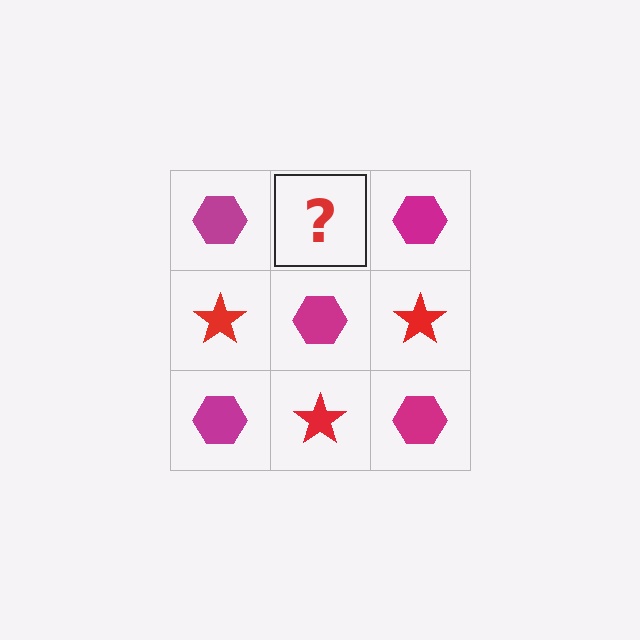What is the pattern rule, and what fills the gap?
The rule is that it alternates magenta hexagon and red star in a checkerboard pattern. The gap should be filled with a red star.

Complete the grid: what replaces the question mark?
The question mark should be replaced with a red star.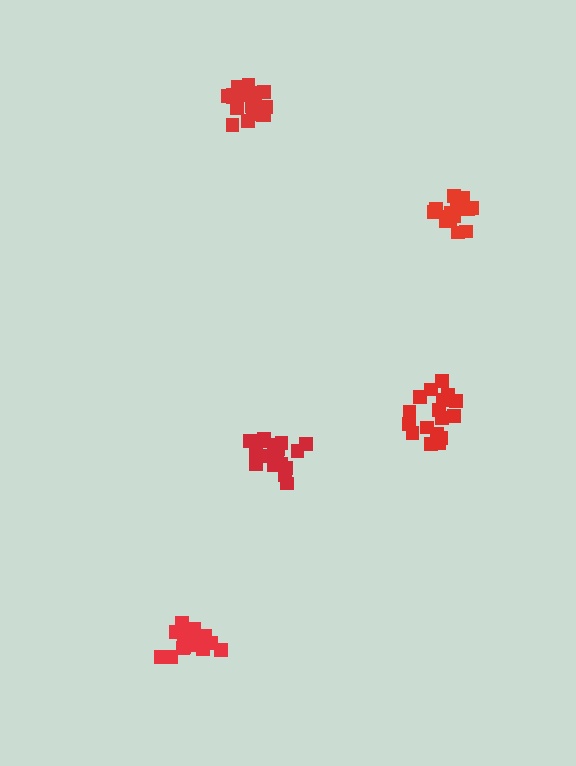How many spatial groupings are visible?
There are 5 spatial groupings.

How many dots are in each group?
Group 1: 18 dots, Group 2: 17 dots, Group 3: 14 dots, Group 4: 18 dots, Group 5: 16 dots (83 total).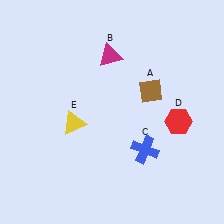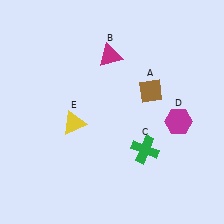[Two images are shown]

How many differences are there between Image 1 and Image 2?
There are 2 differences between the two images.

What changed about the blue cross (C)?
In Image 1, C is blue. In Image 2, it changed to green.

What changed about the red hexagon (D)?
In Image 1, D is red. In Image 2, it changed to magenta.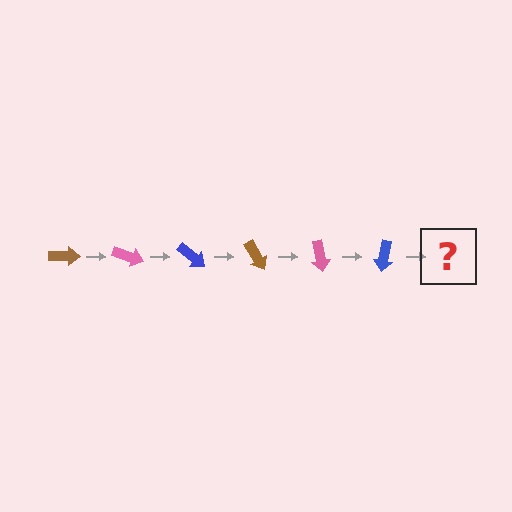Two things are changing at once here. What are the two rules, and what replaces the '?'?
The two rules are that it rotates 20 degrees each step and the color cycles through brown, pink, and blue. The '?' should be a brown arrow, rotated 120 degrees from the start.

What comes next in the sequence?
The next element should be a brown arrow, rotated 120 degrees from the start.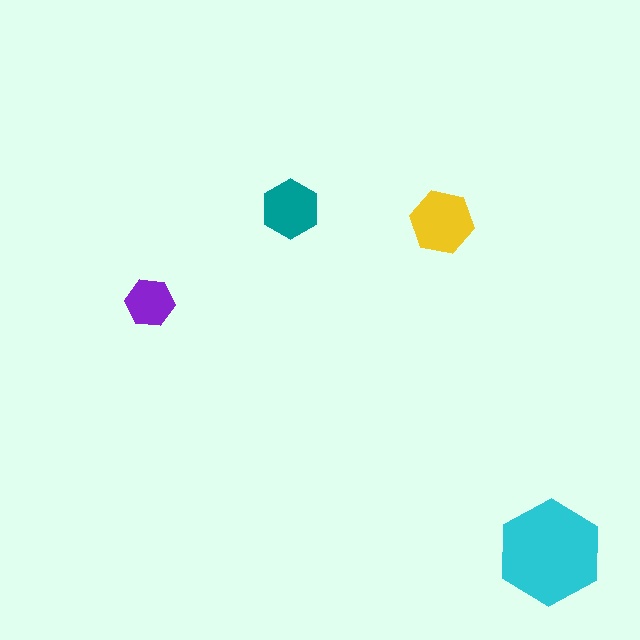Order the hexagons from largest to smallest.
the cyan one, the yellow one, the teal one, the purple one.